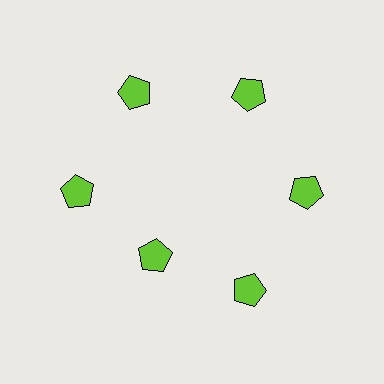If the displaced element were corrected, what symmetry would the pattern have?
It would have 6-fold rotational symmetry — the pattern would map onto itself every 60 degrees.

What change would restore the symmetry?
The symmetry would be restored by moving it outward, back onto the ring so that all 6 pentagons sit at equal angles and equal distance from the center.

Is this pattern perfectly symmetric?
No. The 6 lime pentagons are arranged in a ring, but one element near the 7 o'clock position is pulled inward toward the center, breaking the 6-fold rotational symmetry.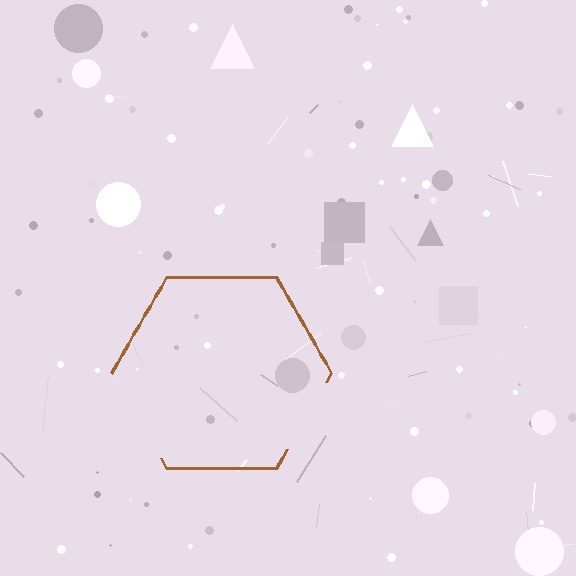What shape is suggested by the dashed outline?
The dashed outline suggests a hexagon.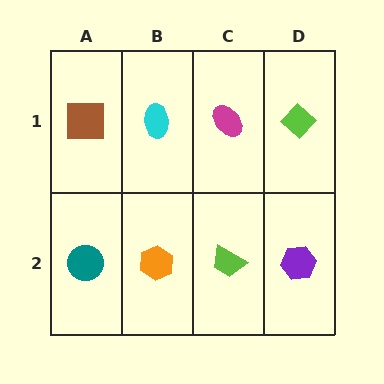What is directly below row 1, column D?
A purple hexagon.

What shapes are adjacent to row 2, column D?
A lime diamond (row 1, column D), a lime trapezoid (row 2, column C).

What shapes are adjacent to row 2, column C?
A magenta ellipse (row 1, column C), an orange hexagon (row 2, column B), a purple hexagon (row 2, column D).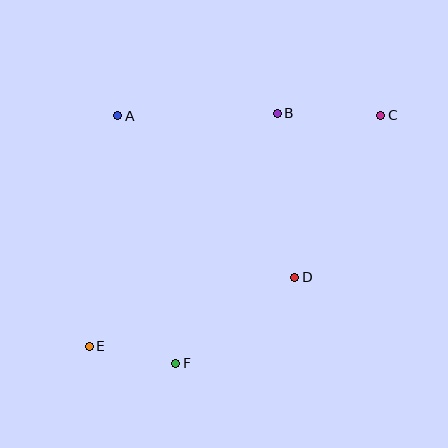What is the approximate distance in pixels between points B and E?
The distance between B and E is approximately 299 pixels.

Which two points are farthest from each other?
Points C and E are farthest from each other.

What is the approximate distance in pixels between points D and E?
The distance between D and E is approximately 217 pixels.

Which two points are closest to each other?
Points E and F are closest to each other.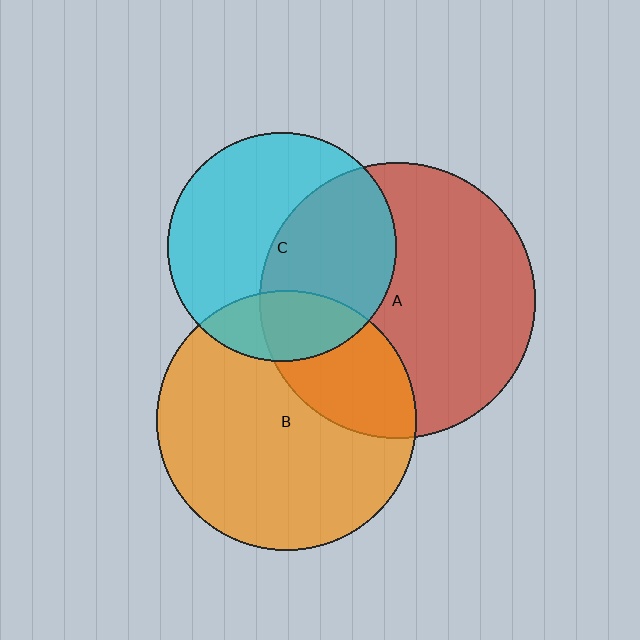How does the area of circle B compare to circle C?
Approximately 1.3 times.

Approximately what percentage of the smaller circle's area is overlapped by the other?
Approximately 45%.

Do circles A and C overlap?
Yes.